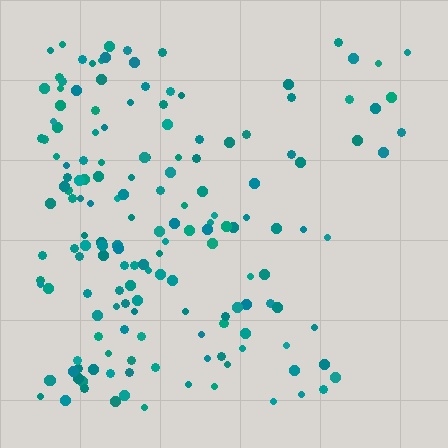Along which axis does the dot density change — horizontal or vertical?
Horizontal.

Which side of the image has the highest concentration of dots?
The left.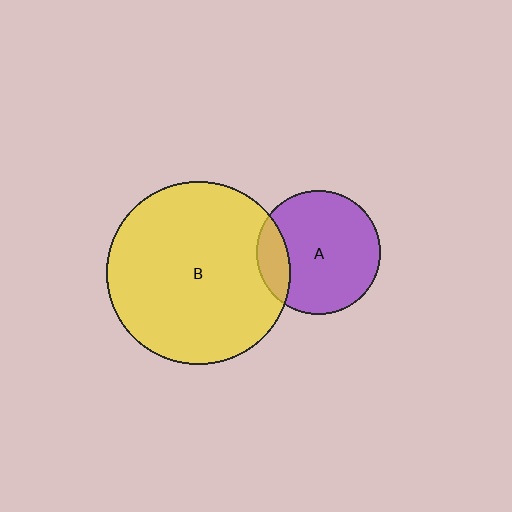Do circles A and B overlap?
Yes.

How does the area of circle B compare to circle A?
Approximately 2.2 times.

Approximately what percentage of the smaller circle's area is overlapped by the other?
Approximately 15%.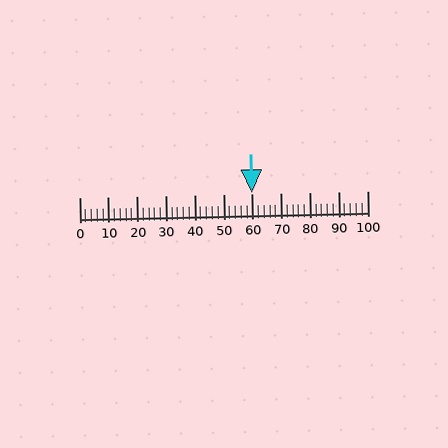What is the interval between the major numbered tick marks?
The major tick marks are spaced 10 units apart.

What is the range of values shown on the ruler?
The ruler shows values from 0 to 100.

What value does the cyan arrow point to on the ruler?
The cyan arrow points to approximately 60.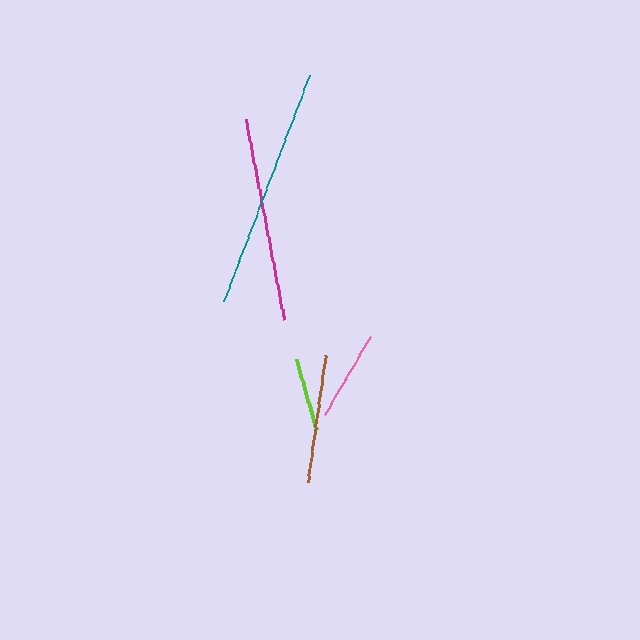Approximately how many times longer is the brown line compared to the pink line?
The brown line is approximately 1.4 times the length of the pink line.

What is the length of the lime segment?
The lime segment is approximately 73 pixels long.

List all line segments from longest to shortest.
From longest to shortest: teal, magenta, brown, pink, lime.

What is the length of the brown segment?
The brown segment is approximately 128 pixels long.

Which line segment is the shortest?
The lime line is the shortest at approximately 73 pixels.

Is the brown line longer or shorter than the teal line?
The teal line is longer than the brown line.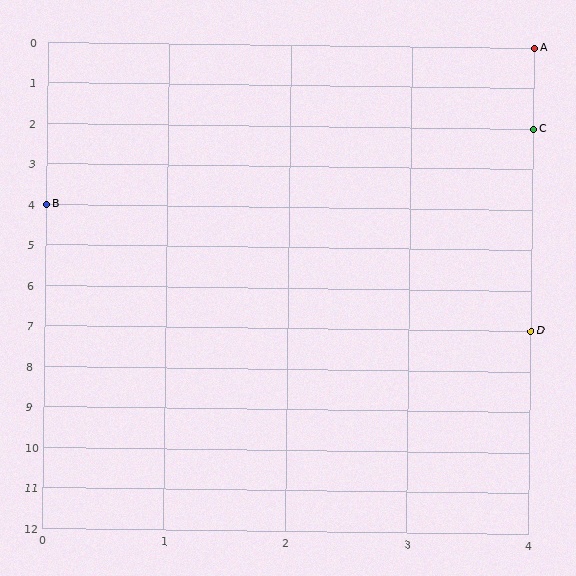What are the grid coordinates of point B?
Point B is at grid coordinates (0, 4).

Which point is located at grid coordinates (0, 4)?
Point B is at (0, 4).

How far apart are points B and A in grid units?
Points B and A are 4 columns and 4 rows apart (about 5.7 grid units diagonally).